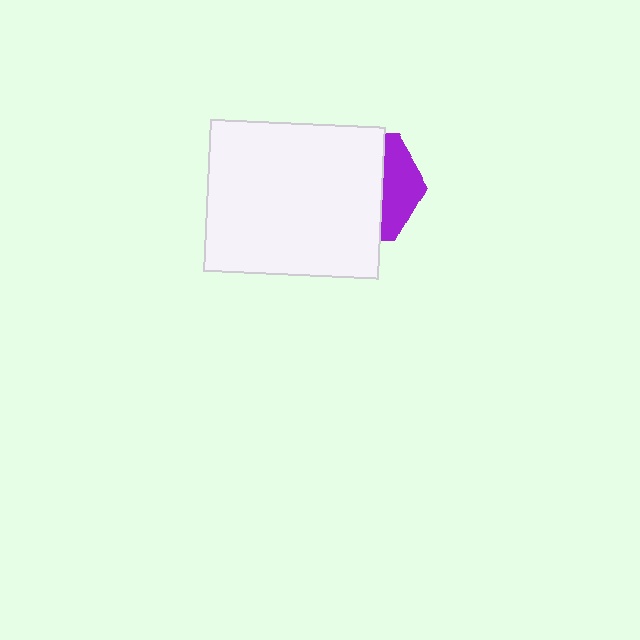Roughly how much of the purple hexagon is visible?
A small part of it is visible (roughly 31%).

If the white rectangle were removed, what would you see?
You would see the complete purple hexagon.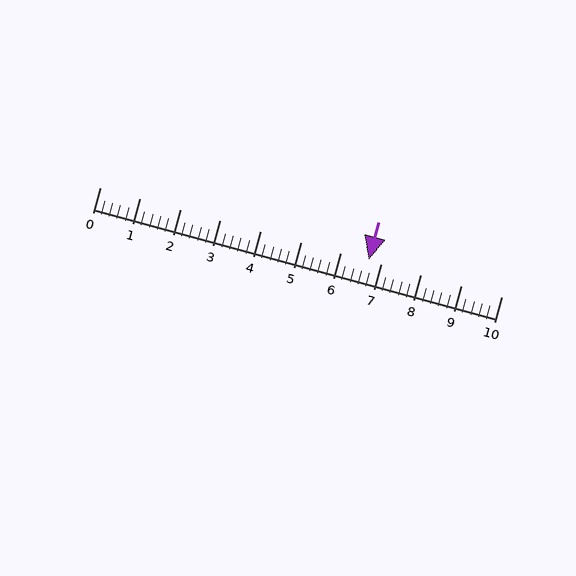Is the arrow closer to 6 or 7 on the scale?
The arrow is closer to 7.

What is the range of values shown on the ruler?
The ruler shows values from 0 to 10.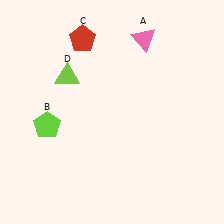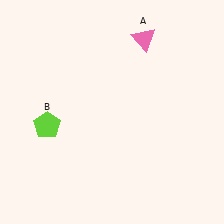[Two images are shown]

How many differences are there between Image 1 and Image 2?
There are 2 differences between the two images.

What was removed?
The lime triangle (D), the red pentagon (C) were removed in Image 2.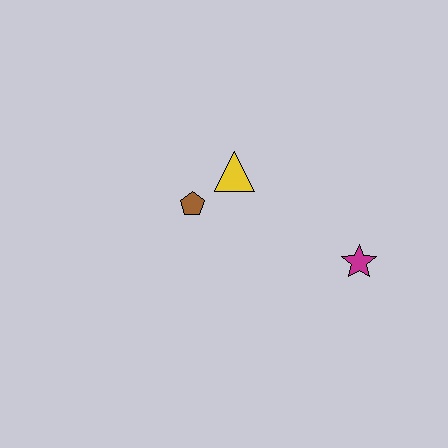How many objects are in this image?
There are 3 objects.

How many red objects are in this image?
There are no red objects.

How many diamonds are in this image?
There are no diamonds.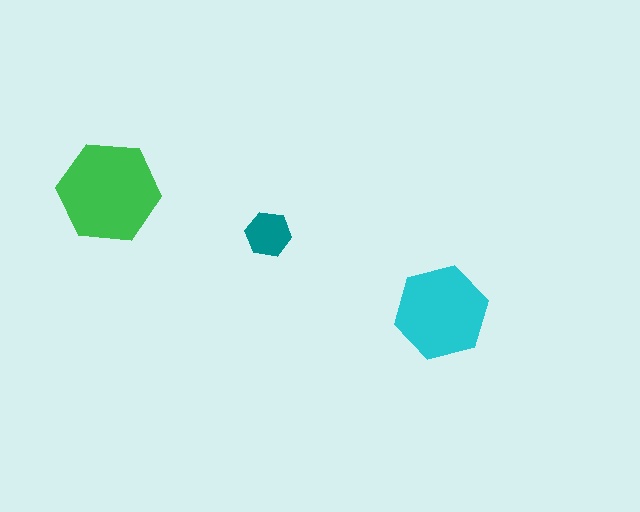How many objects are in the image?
There are 3 objects in the image.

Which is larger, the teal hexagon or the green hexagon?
The green one.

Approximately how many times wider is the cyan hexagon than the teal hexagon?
About 2 times wider.